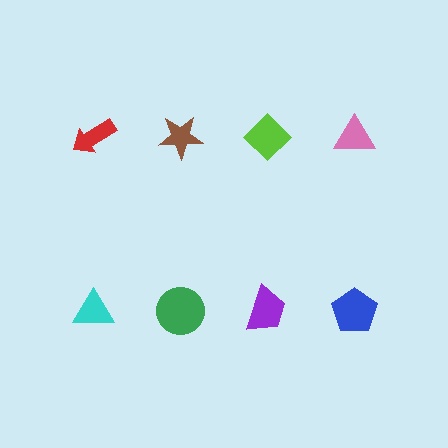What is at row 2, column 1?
A cyan triangle.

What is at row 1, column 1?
A red arrow.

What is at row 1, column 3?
A lime diamond.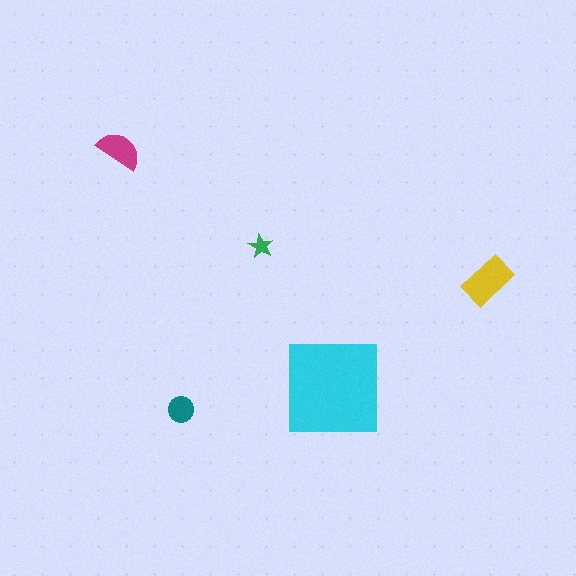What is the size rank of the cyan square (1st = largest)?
1st.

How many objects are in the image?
There are 5 objects in the image.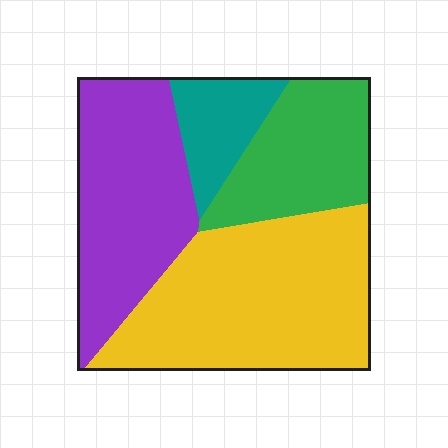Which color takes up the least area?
Teal, at roughly 10%.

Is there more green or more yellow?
Yellow.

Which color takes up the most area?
Yellow, at roughly 40%.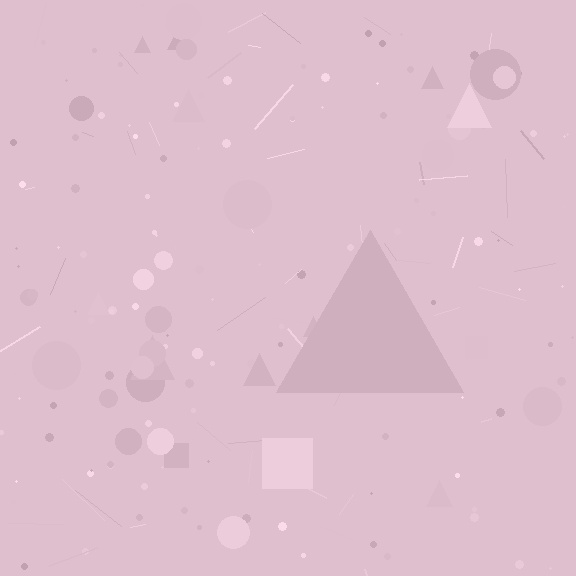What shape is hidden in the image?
A triangle is hidden in the image.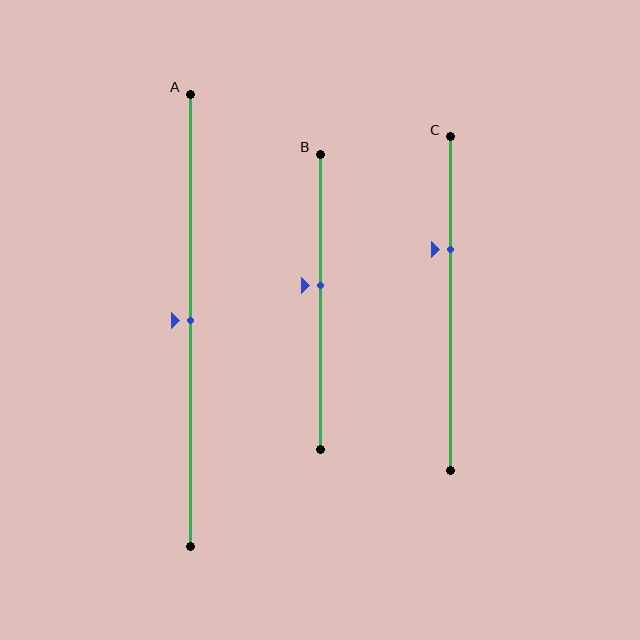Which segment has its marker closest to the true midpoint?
Segment A has its marker closest to the true midpoint.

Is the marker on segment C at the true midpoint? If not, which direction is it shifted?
No, the marker on segment C is shifted upward by about 16% of the segment length.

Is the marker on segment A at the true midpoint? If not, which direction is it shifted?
Yes, the marker on segment A is at the true midpoint.